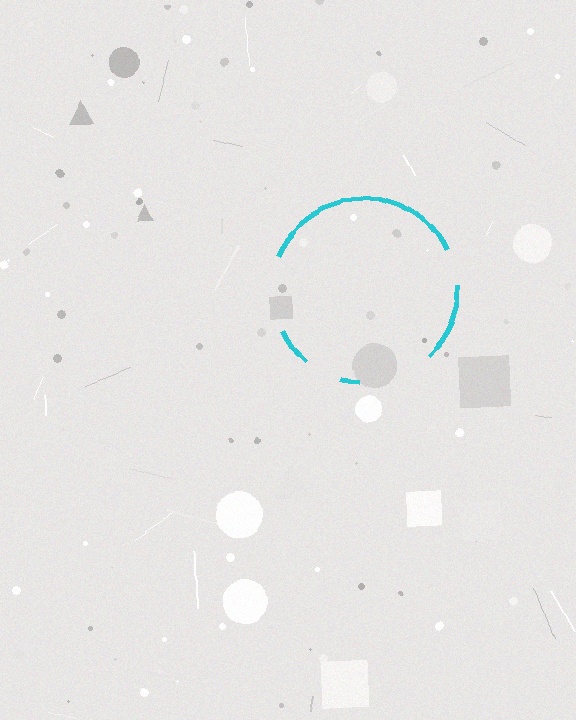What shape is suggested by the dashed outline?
The dashed outline suggests a circle.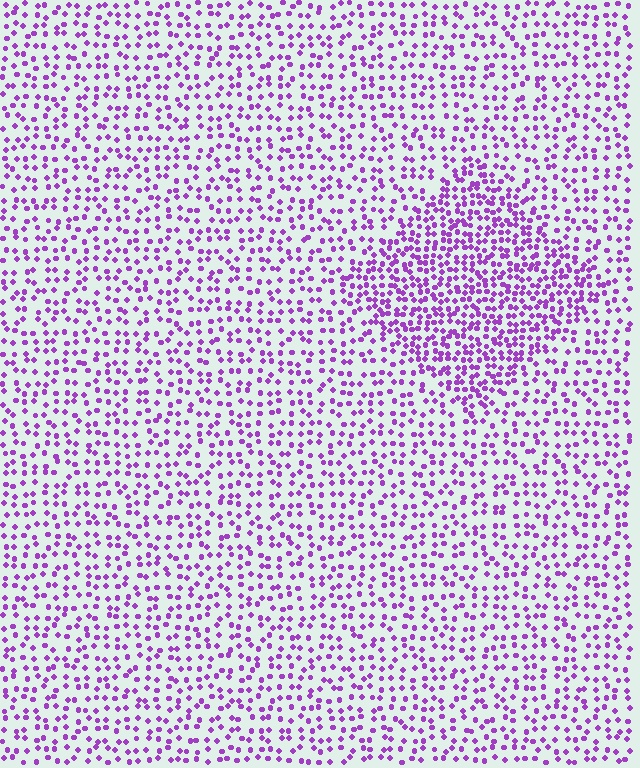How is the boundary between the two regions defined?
The boundary is defined by a change in element density (approximately 1.9x ratio). All elements are the same color, size, and shape.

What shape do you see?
I see a diamond.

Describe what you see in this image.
The image contains small purple elements arranged at two different densities. A diamond-shaped region is visible where the elements are more densely packed than the surrounding area.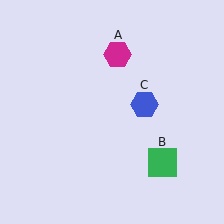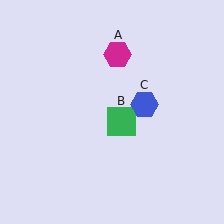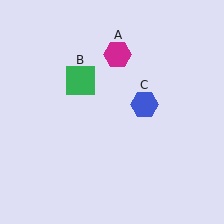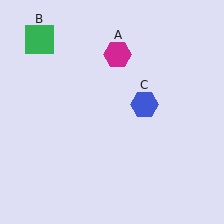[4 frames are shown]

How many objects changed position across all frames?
1 object changed position: green square (object B).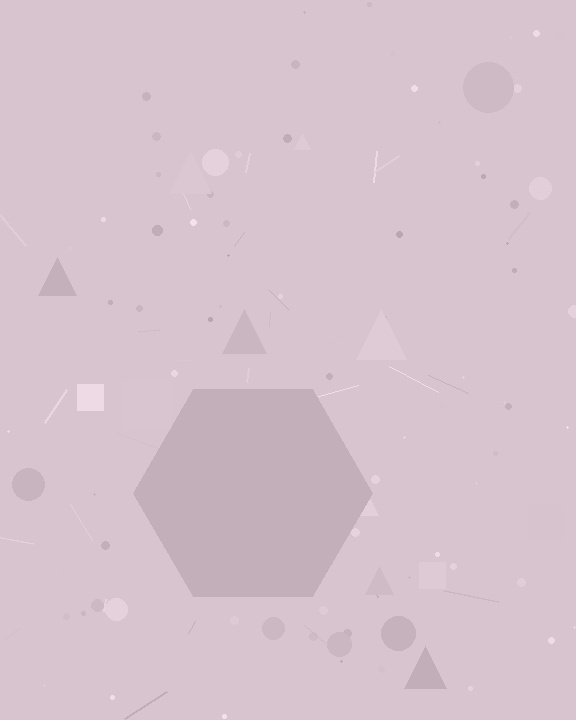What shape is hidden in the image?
A hexagon is hidden in the image.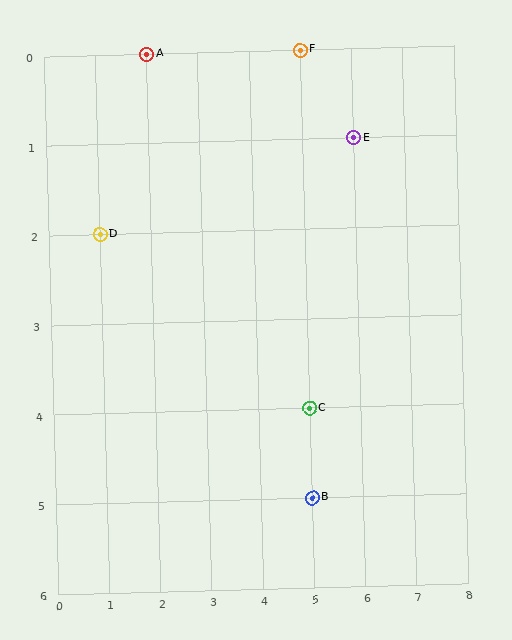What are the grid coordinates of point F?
Point F is at grid coordinates (5, 0).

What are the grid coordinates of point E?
Point E is at grid coordinates (6, 1).